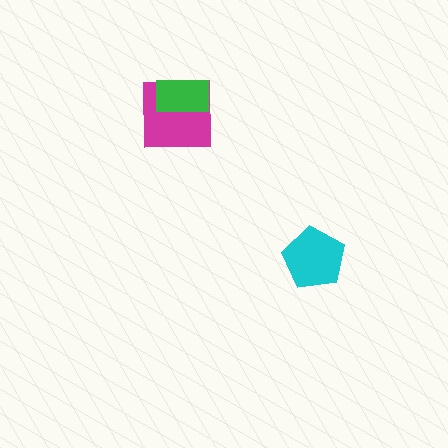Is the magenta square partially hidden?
Yes, it is partially covered by another shape.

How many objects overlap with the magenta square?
1 object overlaps with the magenta square.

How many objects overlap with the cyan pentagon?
0 objects overlap with the cyan pentagon.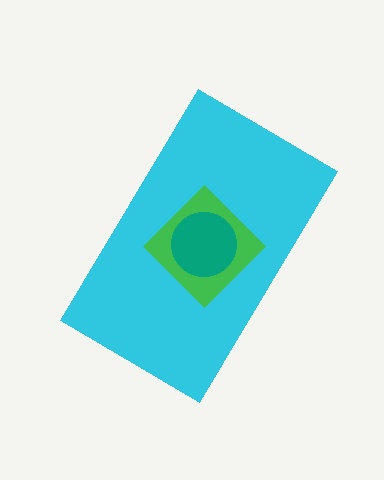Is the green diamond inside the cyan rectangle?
Yes.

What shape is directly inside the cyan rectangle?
The green diamond.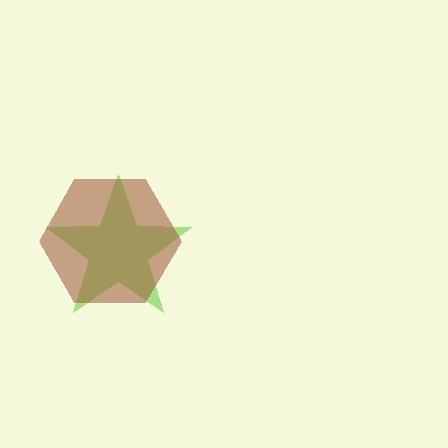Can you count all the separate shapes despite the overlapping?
Yes, there are 2 separate shapes.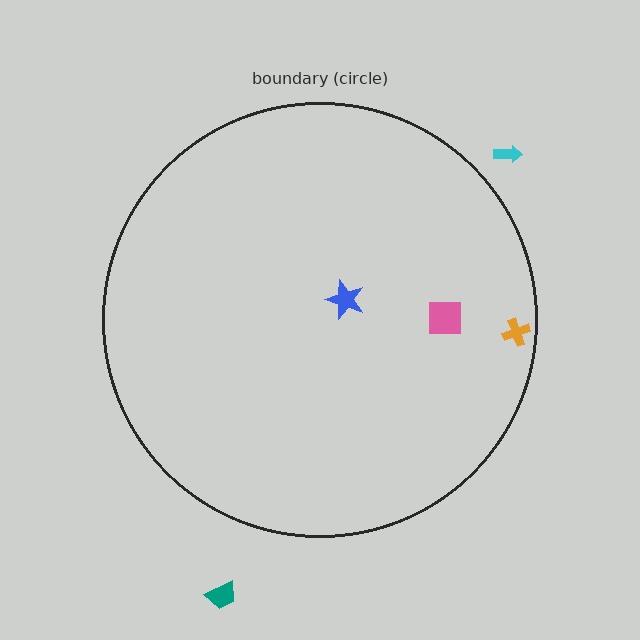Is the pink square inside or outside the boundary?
Inside.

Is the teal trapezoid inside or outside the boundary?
Outside.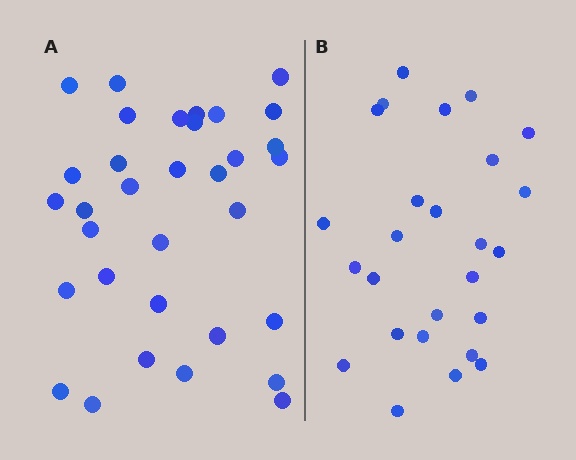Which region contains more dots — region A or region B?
Region A (the left region) has more dots.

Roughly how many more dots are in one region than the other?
Region A has roughly 8 or so more dots than region B.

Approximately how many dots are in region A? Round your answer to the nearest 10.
About 30 dots. (The exact count is 33, which rounds to 30.)